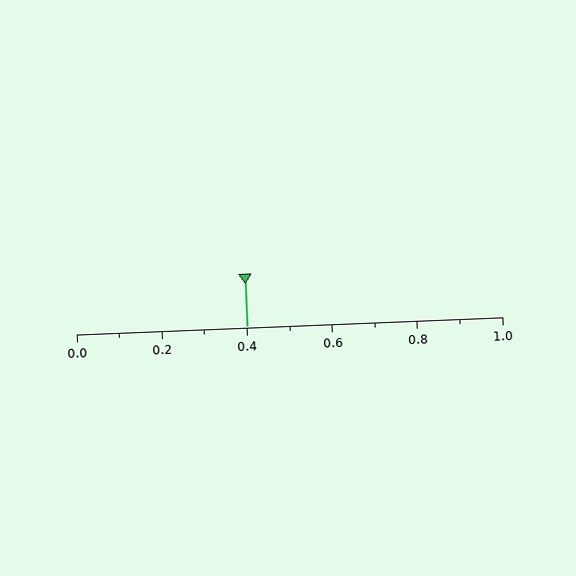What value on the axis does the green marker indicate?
The marker indicates approximately 0.4.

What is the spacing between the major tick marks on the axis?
The major ticks are spaced 0.2 apart.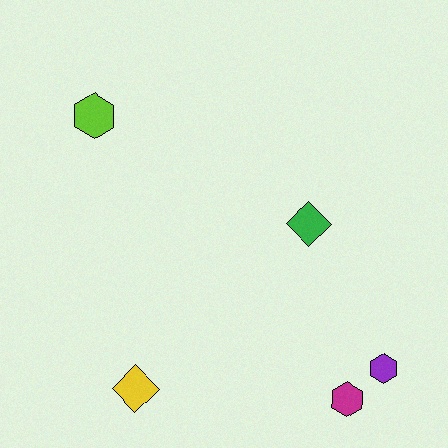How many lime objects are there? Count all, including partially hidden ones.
There is 1 lime object.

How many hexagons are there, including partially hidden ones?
There are 3 hexagons.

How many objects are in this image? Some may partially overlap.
There are 5 objects.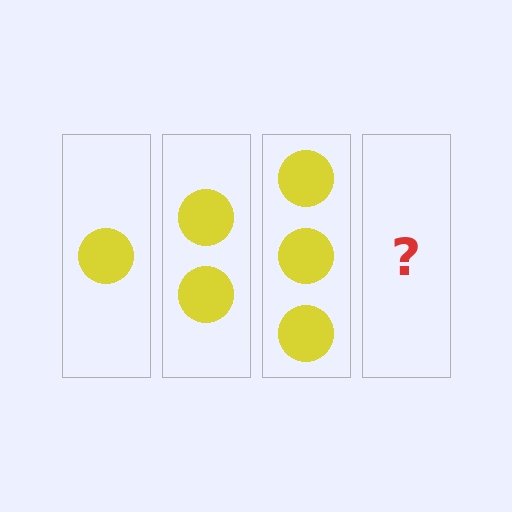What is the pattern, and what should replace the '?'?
The pattern is that each step adds one more circle. The '?' should be 4 circles.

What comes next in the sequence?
The next element should be 4 circles.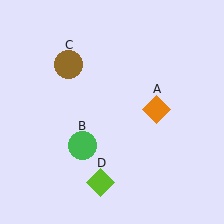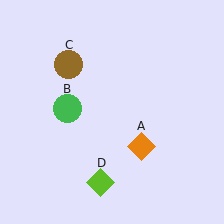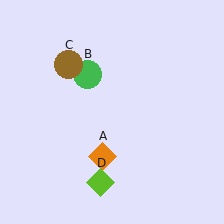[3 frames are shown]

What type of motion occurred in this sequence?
The orange diamond (object A), green circle (object B) rotated clockwise around the center of the scene.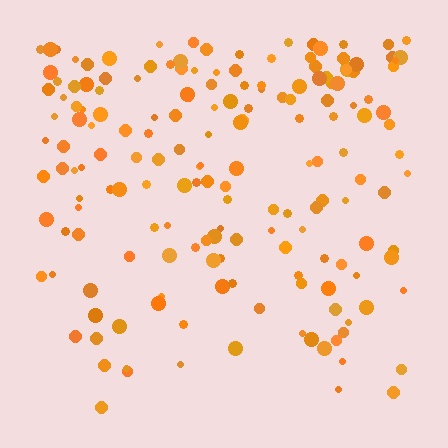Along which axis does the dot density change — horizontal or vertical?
Vertical.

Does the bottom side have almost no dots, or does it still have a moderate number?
Still a moderate number, just noticeably fewer than the top.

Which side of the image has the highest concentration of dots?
The top.